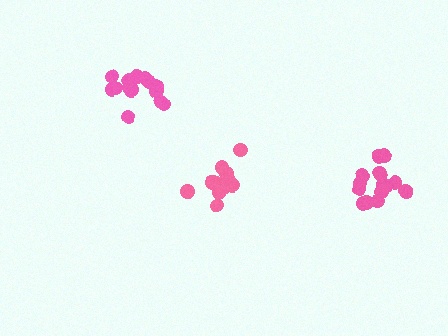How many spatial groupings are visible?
There are 3 spatial groupings.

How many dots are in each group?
Group 1: 15 dots, Group 2: 12 dots, Group 3: 14 dots (41 total).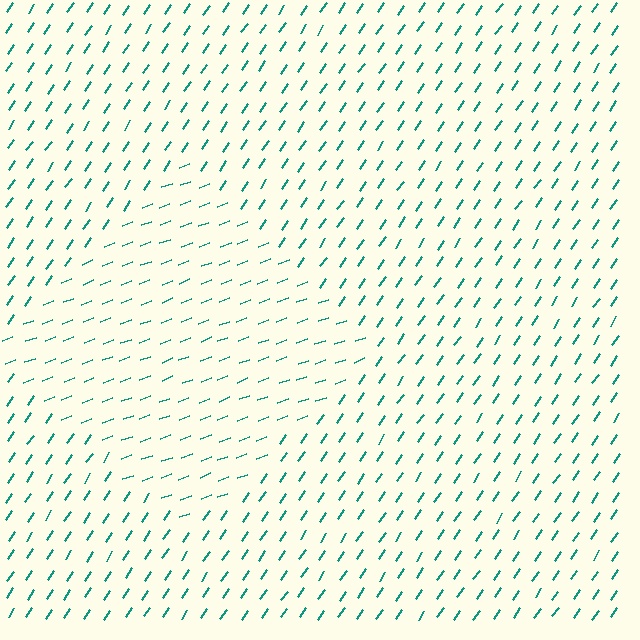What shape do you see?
I see a diamond.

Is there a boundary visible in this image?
Yes, there is a texture boundary formed by a change in line orientation.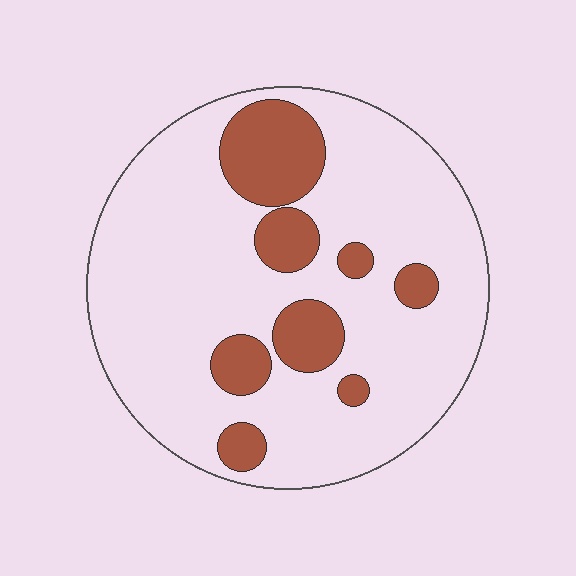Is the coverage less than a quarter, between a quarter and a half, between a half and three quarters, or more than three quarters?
Less than a quarter.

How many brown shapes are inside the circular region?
8.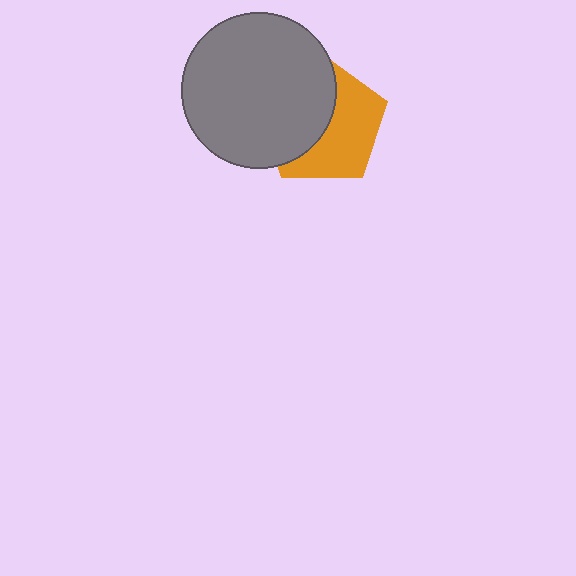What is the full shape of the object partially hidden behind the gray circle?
The partially hidden object is an orange pentagon.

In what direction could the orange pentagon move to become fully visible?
The orange pentagon could move right. That would shift it out from behind the gray circle entirely.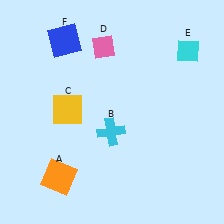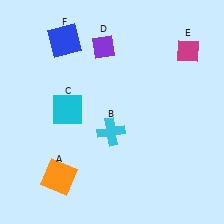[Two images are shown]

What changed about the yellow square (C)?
In Image 1, C is yellow. In Image 2, it changed to cyan.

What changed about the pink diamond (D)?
In Image 1, D is pink. In Image 2, it changed to purple.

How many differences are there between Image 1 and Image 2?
There are 3 differences between the two images.